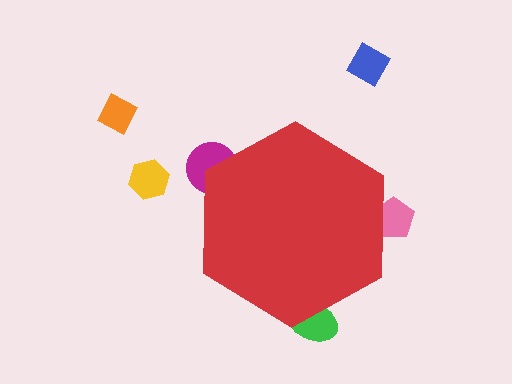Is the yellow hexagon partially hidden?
No, the yellow hexagon is fully visible.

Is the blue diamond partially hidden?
No, the blue diamond is fully visible.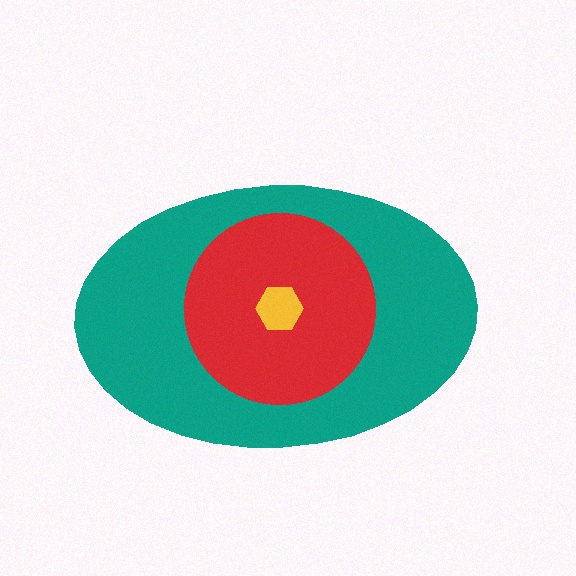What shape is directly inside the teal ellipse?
The red circle.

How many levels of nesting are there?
3.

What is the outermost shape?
The teal ellipse.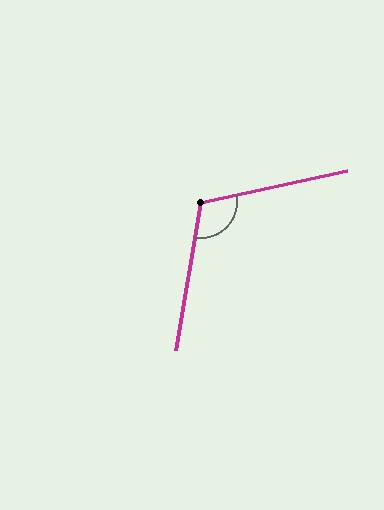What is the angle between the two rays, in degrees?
Approximately 112 degrees.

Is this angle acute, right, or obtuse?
It is obtuse.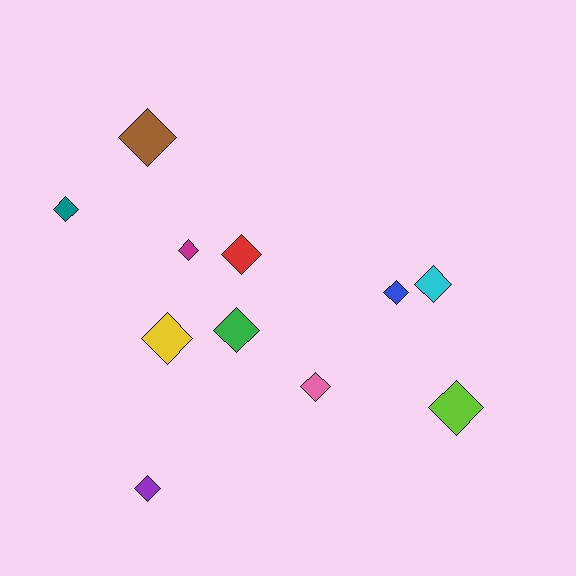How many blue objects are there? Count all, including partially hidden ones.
There is 1 blue object.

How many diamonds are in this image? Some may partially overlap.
There are 11 diamonds.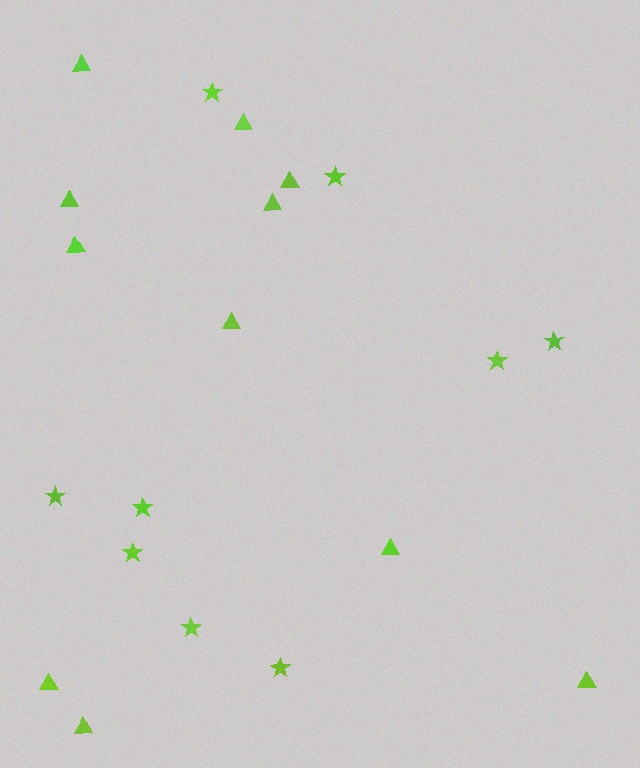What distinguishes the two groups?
There are 2 groups: one group of triangles (11) and one group of stars (9).